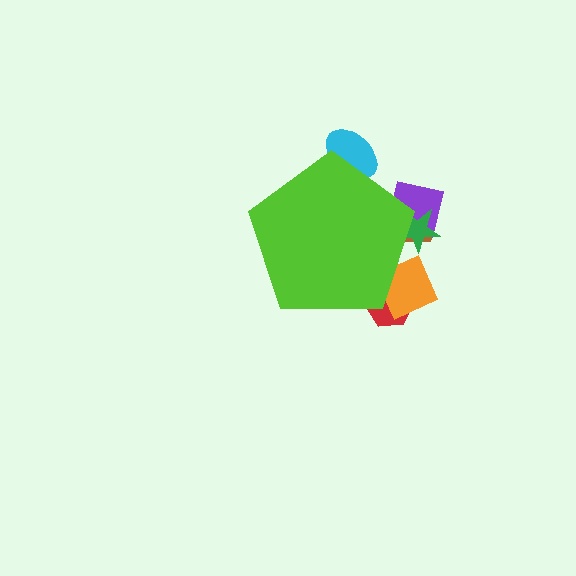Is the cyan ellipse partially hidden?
Yes, the cyan ellipse is partially hidden behind the lime pentagon.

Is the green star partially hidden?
Yes, the green star is partially hidden behind the lime pentagon.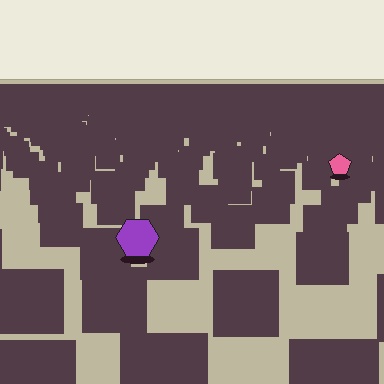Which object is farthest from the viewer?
The pink pentagon is farthest from the viewer. It appears smaller and the ground texture around it is denser.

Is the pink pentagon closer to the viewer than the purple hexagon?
No. The purple hexagon is closer — you can tell from the texture gradient: the ground texture is coarser near it.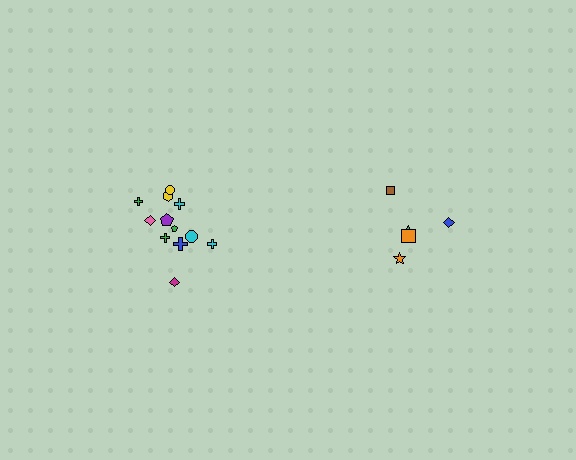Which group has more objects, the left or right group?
The left group.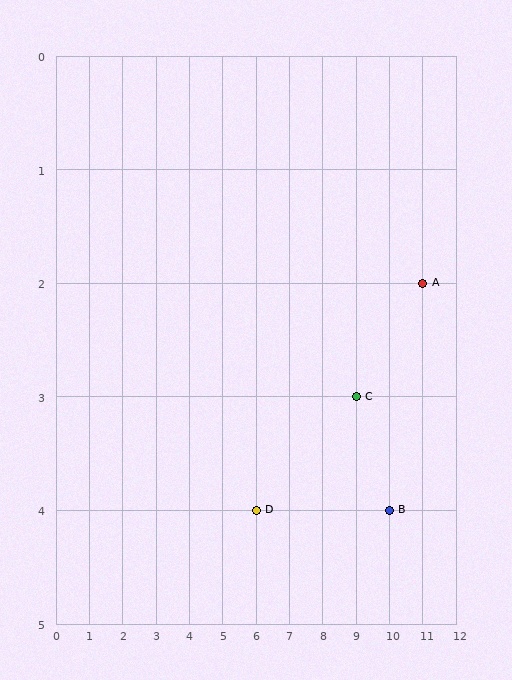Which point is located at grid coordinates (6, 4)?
Point D is at (6, 4).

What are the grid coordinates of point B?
Point B is at grid coordinates (10, 4).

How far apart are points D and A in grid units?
Points D and A are 5 columns and 2 rows apart (about 5.4 grid units diagonally).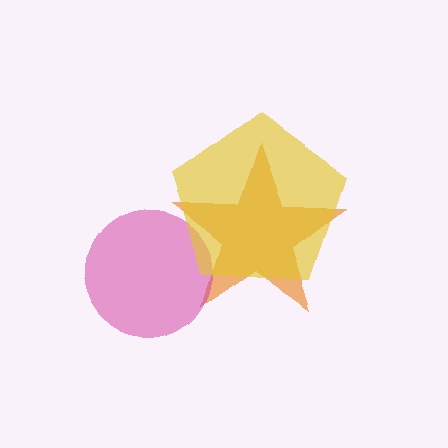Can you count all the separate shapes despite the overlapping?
Yes, there are 3 separate shapes.